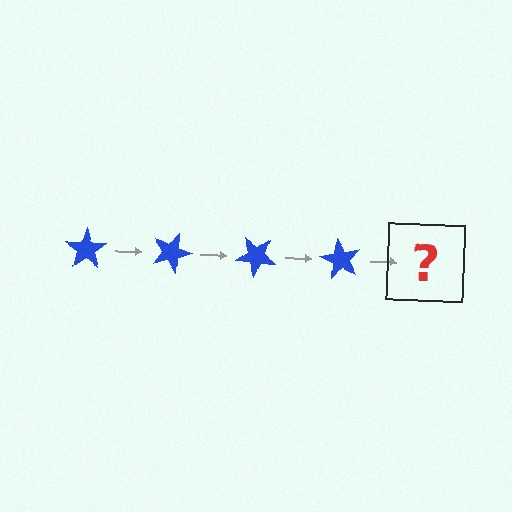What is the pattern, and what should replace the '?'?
The pattern is that the star rotates 20 degrees each step. The '?' should be a blue star rotated 80 degrees.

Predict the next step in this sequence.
The next step is a blue star rotated 80 degrees.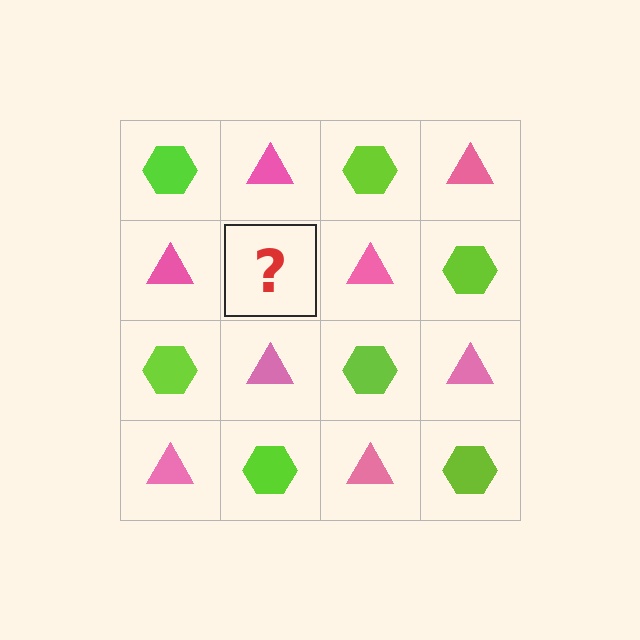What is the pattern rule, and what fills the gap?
The rule is that it alternates lime hexagon and pink triangle in a checkerboard pattern. The gap should be filled with a lime hexagon.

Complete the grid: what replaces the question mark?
The question mark should be replaced with a lime hexagon.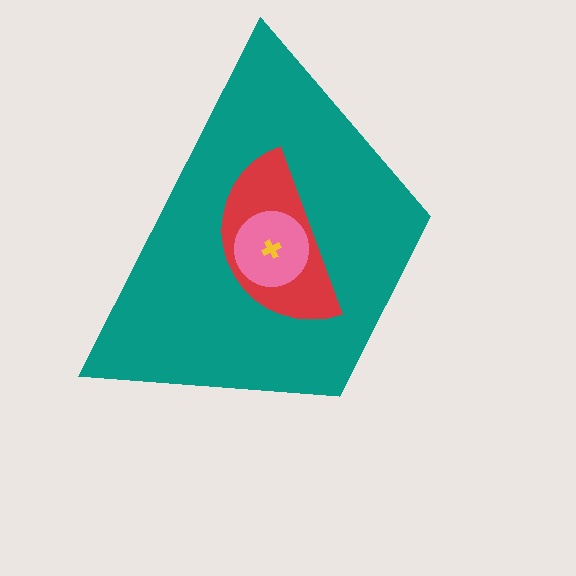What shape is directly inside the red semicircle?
The pink circle.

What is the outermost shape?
The teal trapezoid.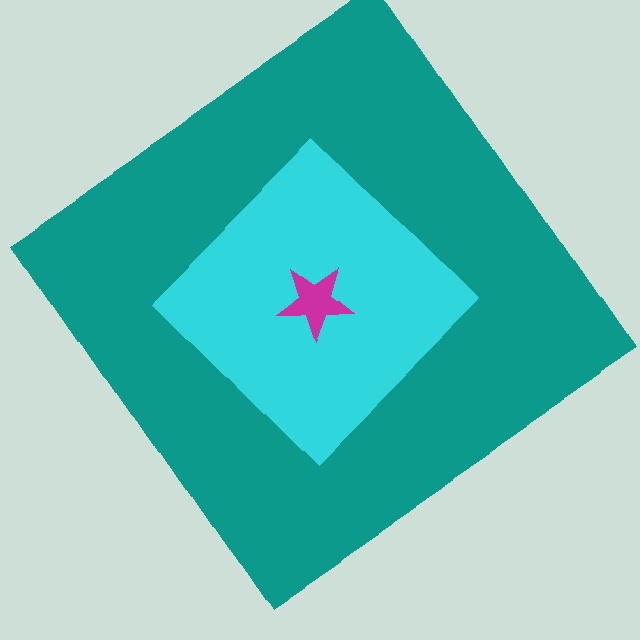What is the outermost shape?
The teal diamond.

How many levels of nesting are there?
3.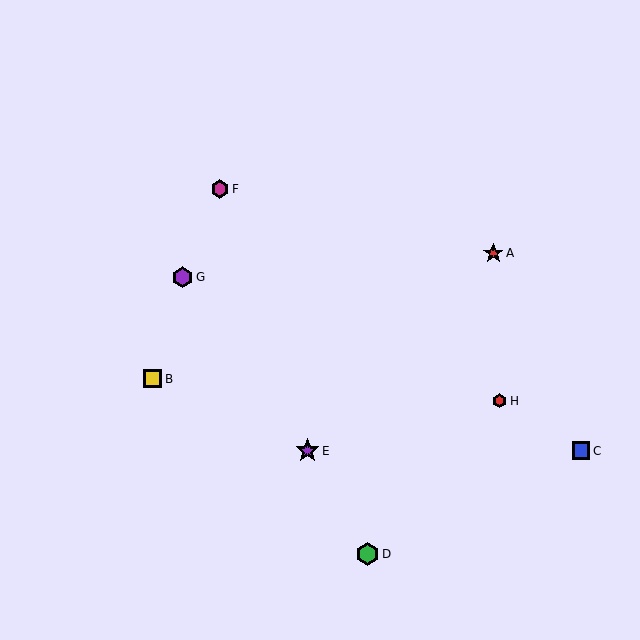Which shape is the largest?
The purple star (labeled E) is the largest.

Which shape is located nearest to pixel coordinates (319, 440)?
The purple star (labeled E) at (307, 451) is nearest to that location.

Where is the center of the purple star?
The center of the purple star is at (307, 451).